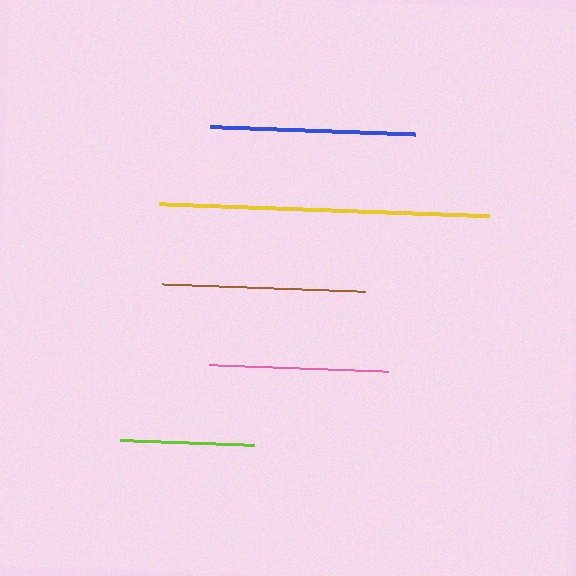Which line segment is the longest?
The yellow line is the longest at approximately 330 pixels.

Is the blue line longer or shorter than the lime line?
The blue line is longer than the lime line.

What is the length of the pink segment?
The pink segment is approximately 179 pixels long.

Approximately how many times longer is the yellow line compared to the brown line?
The yellow line is approximately 1.6 times the length of the brown line.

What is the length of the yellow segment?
The yellow segment is approximately 330 pixels long.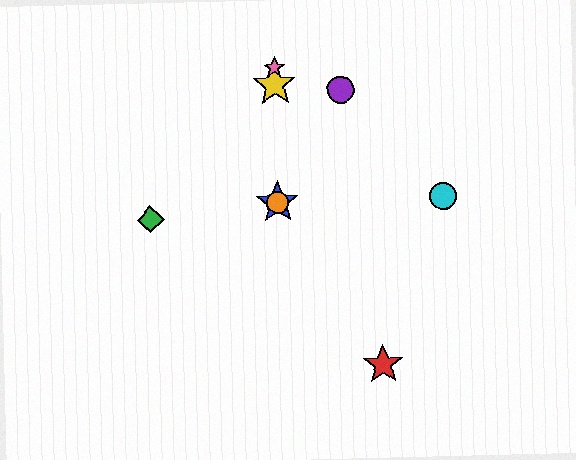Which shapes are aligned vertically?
The blue star, the yellow star, the orange circle, the pink star are aligned vertically.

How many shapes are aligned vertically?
4 shapes (the blue star, the yellow star, the orange circle, the pink star) are aligned vertically.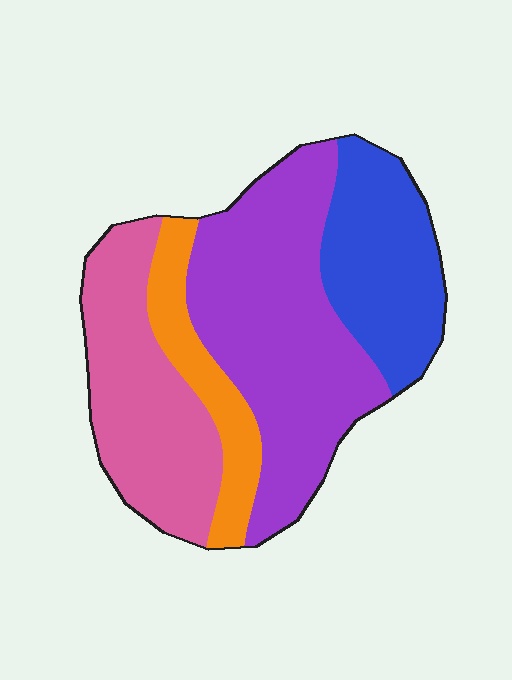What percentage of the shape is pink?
Pink takes up between a quarter and a half of the shape.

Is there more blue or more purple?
Purple.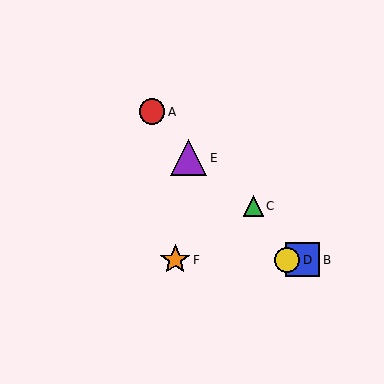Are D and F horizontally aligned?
Yes, both are at y≈260.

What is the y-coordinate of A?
Object A is at y≈112.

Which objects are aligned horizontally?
Objects B, D, F are aligned horizontally.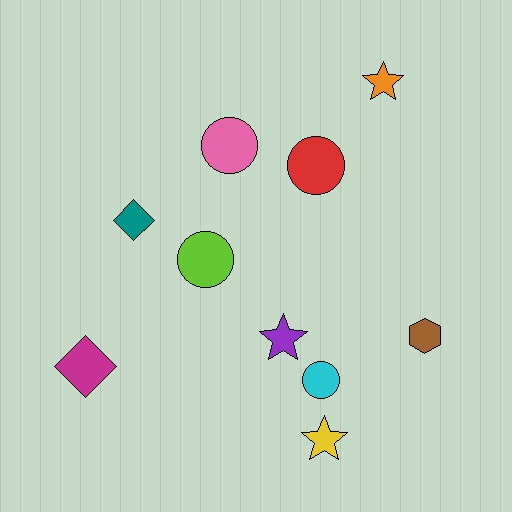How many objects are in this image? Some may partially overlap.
There are 10 objects.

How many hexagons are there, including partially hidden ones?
There is 1 hexagon.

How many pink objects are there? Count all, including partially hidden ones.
There is 1 pink object.